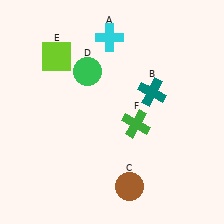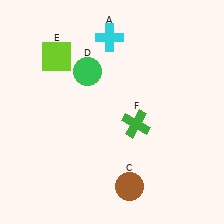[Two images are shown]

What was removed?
The teal cross (B) was removed in Image 2.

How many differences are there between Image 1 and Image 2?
There is 1 difference between the two images.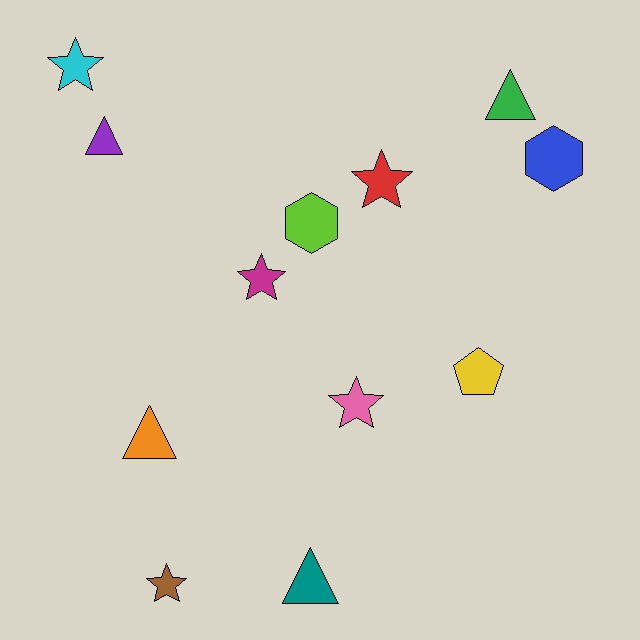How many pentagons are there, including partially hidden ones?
There is 1 pentagon.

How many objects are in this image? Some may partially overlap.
There are 12 objects.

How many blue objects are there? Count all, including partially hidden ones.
There is 1 blue object.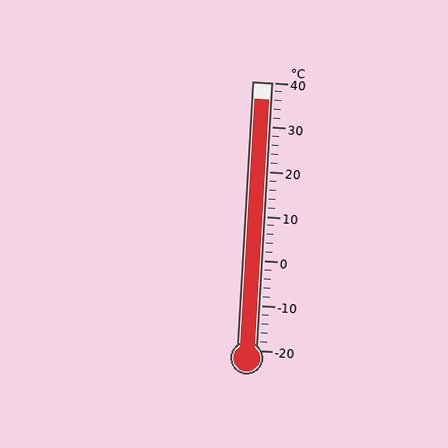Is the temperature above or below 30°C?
The temperature is above 30°C.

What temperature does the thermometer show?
The thermometer shows approximately 36°C.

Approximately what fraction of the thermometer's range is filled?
The thermometer is filled to approximately 95% of its range.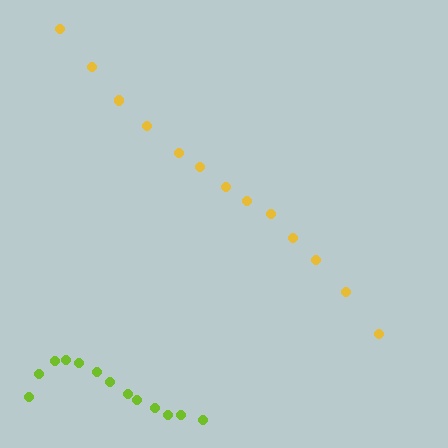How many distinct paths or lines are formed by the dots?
There are 2 distinct paths.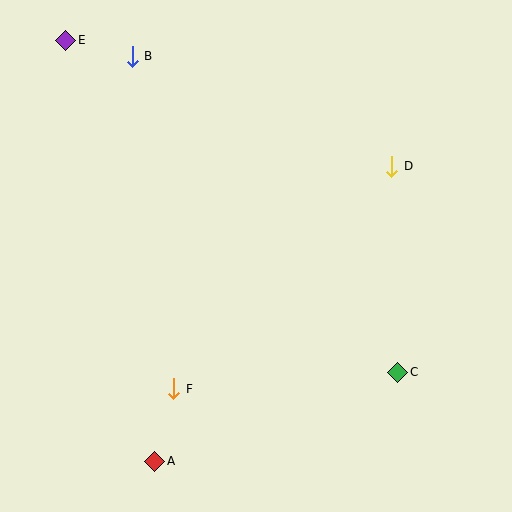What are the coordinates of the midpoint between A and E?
The midpoint between A and E is at (110, 251).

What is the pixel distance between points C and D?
The distance between C and D is 206 pixels.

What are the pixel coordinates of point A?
Point A is at (155, 461).